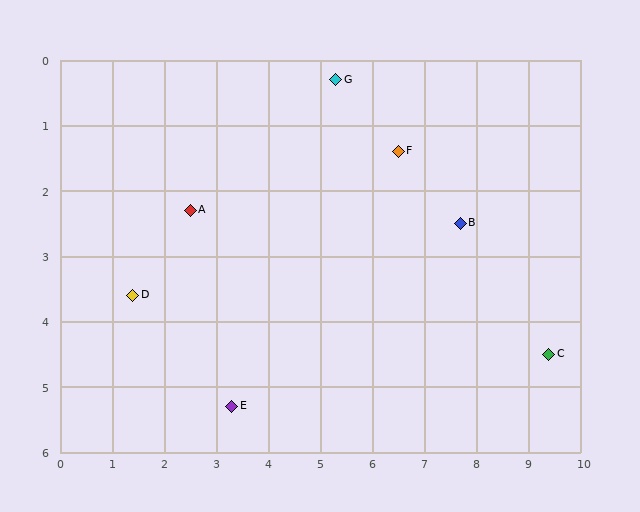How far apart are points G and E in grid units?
Points G and E are about 5.4 grid units apart.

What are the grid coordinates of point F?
Point F is at approximately (6.5, 1.4).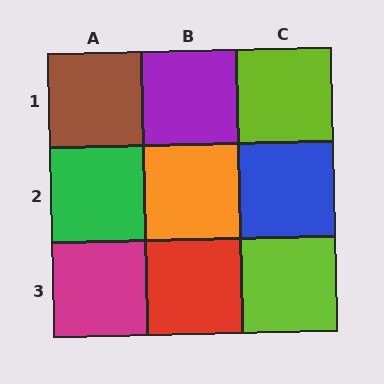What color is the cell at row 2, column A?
Green.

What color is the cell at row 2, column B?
Orange.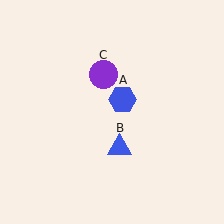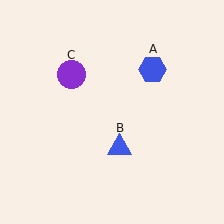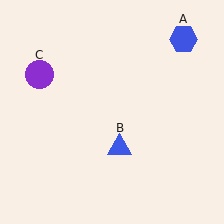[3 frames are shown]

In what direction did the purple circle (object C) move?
The purple circle (object C) moved left.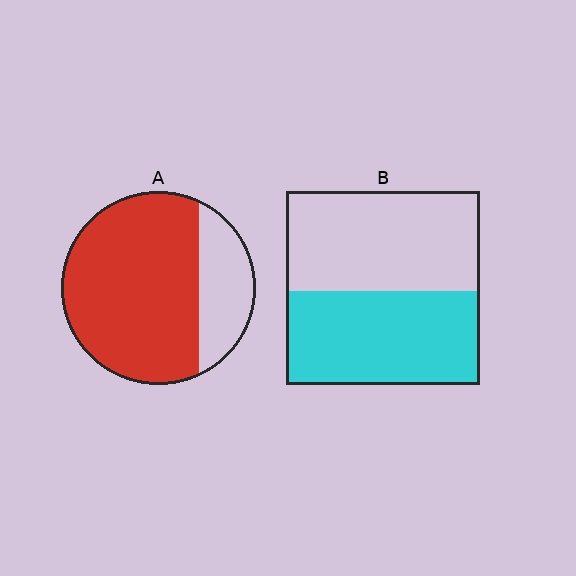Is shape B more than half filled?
Roughly half.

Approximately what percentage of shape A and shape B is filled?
A is approximately 75% and B is approximately 50%.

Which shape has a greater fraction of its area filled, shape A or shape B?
Shape A.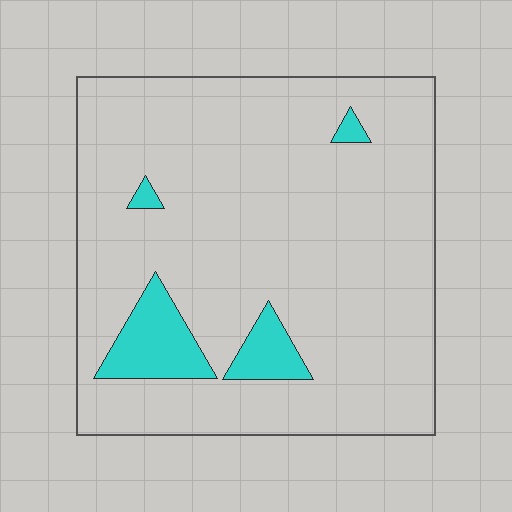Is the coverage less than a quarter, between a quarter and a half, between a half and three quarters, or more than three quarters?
Less than a quarter.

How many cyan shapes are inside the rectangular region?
4.